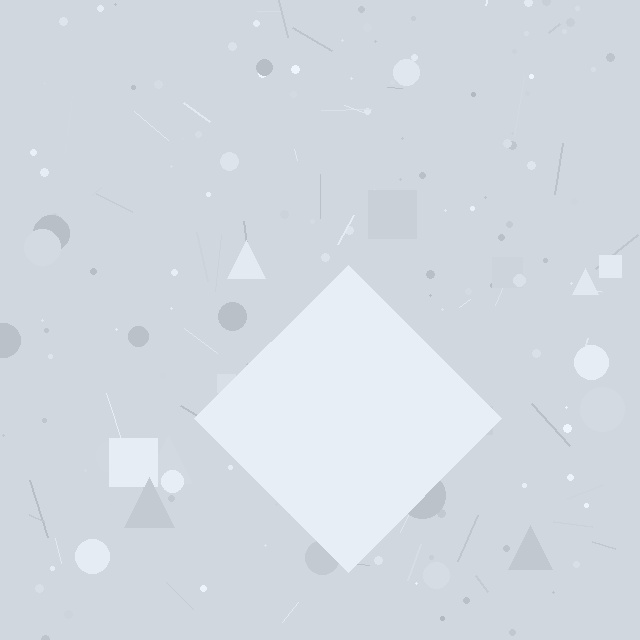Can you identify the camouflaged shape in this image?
The camouflaged shape is a diamond.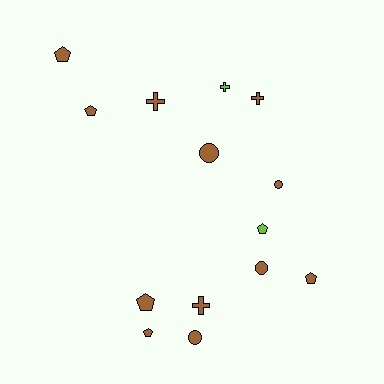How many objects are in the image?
There are 14 objects.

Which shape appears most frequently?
Pentagon, with 6 objects.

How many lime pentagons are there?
There is 1 lime pentagon.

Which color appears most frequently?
Brown, with 12 objects.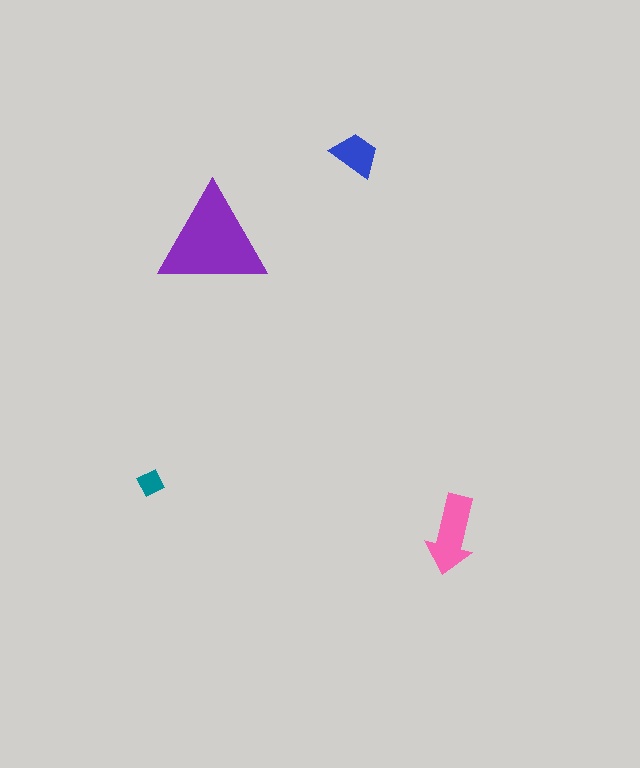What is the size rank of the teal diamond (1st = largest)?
4th.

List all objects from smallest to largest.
The teal diamond, the blue trapezoid, the pink arrow, the purple triangle.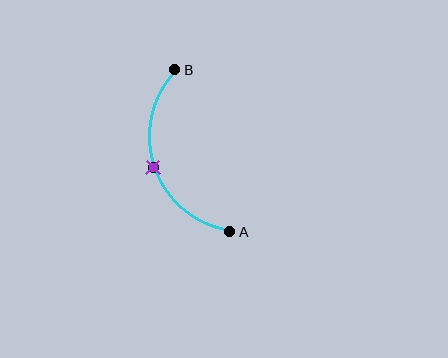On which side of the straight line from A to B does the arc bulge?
The arc bulges to the left of the straight line connecting A and B.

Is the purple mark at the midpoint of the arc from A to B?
Yes. The purple mark lies on the arc at equal arc-length from both A and B — it is the arc midpoint.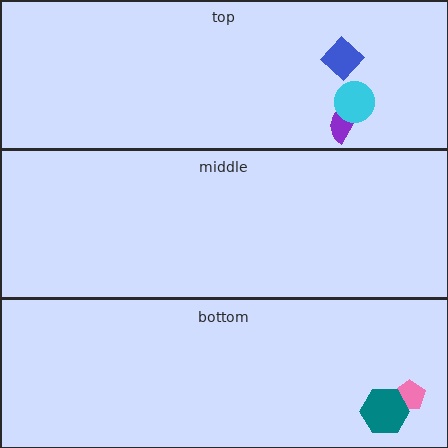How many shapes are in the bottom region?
2.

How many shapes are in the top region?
3.